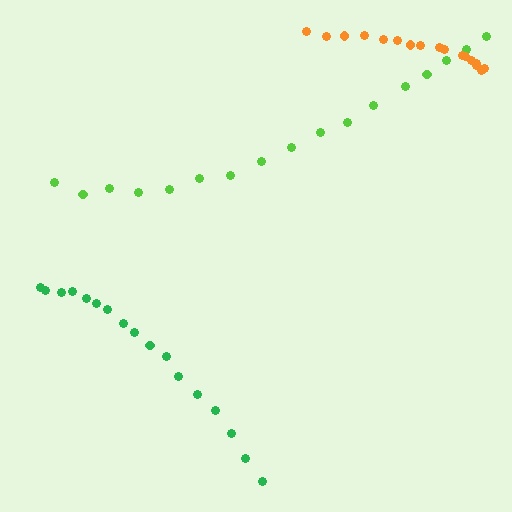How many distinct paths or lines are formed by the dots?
There are 3 distinct paths.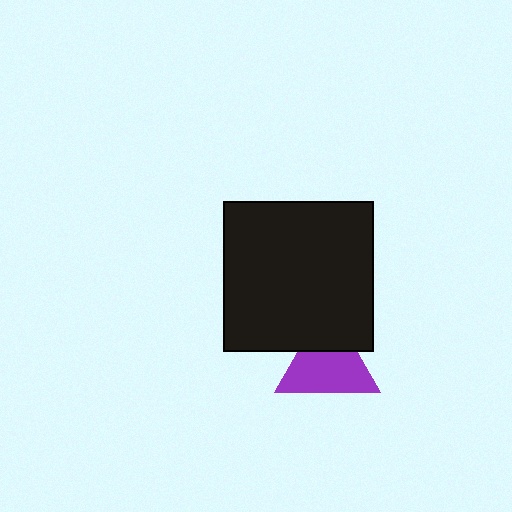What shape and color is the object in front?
The object in front is a black square.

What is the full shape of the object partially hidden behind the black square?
The partially hidden object is a purple triangle.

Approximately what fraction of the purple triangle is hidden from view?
Roughly 30% of the purple triangle is hidden behind the black square.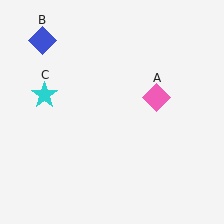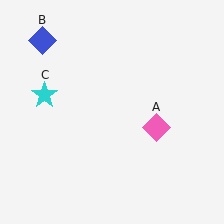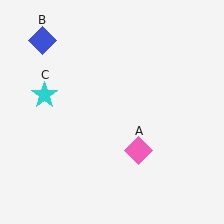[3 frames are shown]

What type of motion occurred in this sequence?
The pink diamond (object A) rotated clockwise around the center of the scene.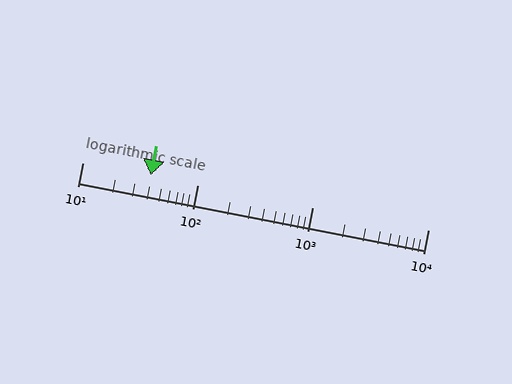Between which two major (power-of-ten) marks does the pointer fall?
The pointer is between 10 and 100.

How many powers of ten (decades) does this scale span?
The scale spans 3 decades, from 10 to 10000.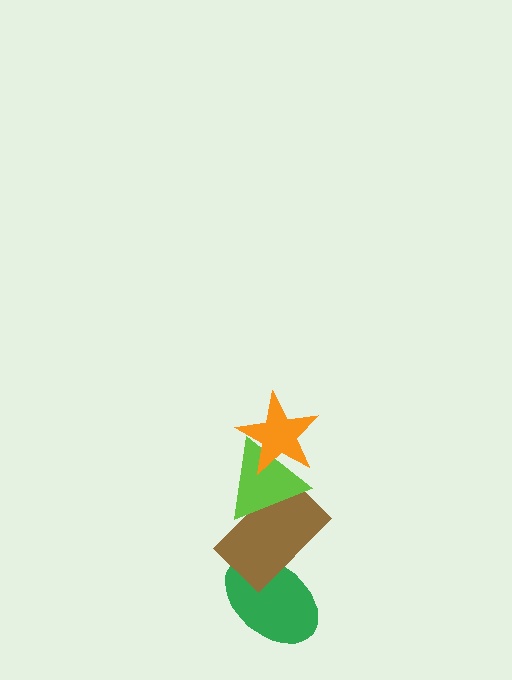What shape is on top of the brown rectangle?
The lime triangle is on top of the brown rectangle.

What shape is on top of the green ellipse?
The brown rectangle is on top of the green ellipse.